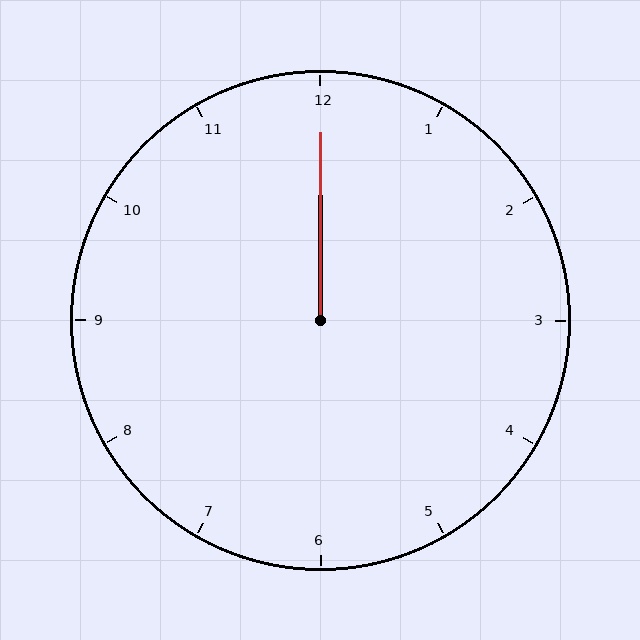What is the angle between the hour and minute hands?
Approximately 0 degrees.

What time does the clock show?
12:00.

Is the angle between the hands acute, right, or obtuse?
It is acute.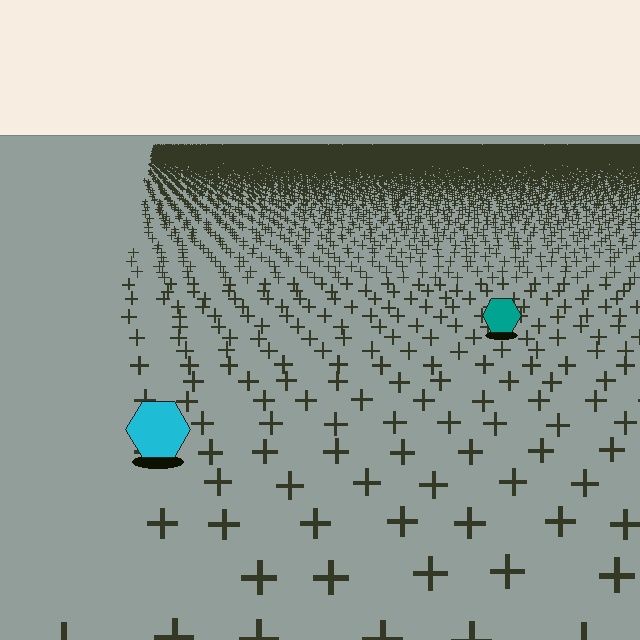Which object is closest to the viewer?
The cyan hexagon is closest. The texture marks near it are larger and more spread out.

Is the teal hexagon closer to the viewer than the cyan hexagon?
No. The cyan hexagon is closer — you can tell from the texture gradient: the ground texture is coarser near it.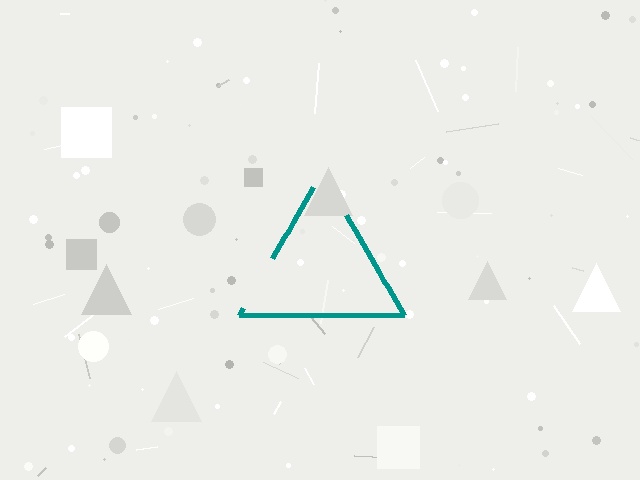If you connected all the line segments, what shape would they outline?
They would outline a triangle.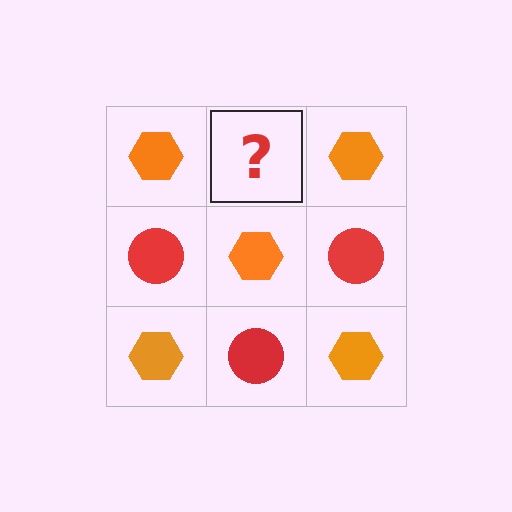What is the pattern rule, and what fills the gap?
The rule is that it alternates orange hexagon and red circle in a checkerboard pattern. The gap should be filled with a red circle.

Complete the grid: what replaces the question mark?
The question mark should be replaced with a red circle.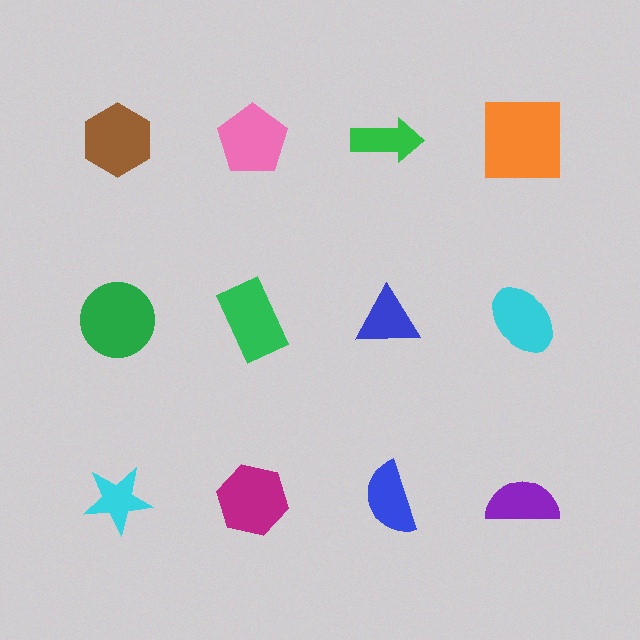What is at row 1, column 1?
A brown hexagon.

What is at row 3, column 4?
A purple semicircle.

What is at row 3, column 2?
A magenta hexagon.